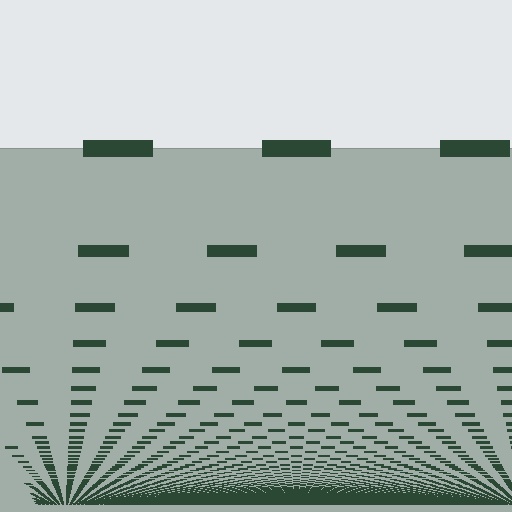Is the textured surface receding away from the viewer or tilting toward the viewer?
The surface appears to tilt toward the viewer. Texture elements get larger and sparser toward the top.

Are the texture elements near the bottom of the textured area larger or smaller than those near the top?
Smaller. The gradient is inverted — elements near the bottom are smaller and denser.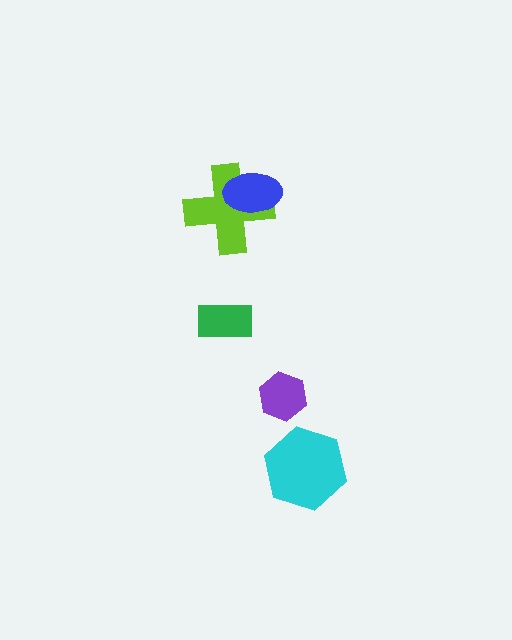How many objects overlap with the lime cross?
1 object overlaps with the lime cross.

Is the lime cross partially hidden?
Yes, it is partially covered by another shape.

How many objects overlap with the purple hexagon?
0 objects overlap with the purple hexagon.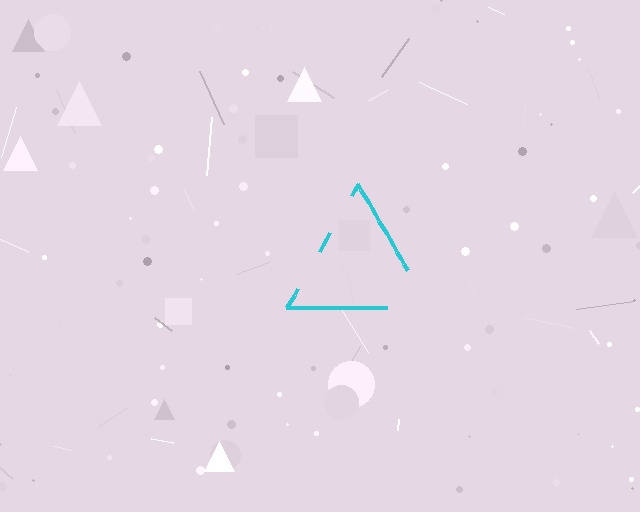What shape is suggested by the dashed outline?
The dashed outline suggests a triangle.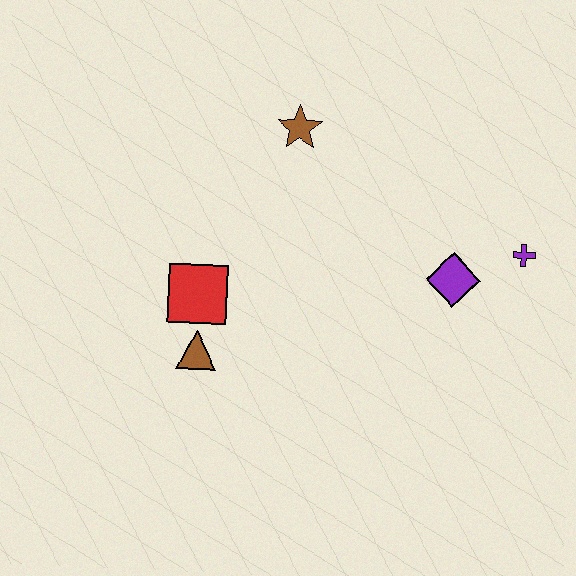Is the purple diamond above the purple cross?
No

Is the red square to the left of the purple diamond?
Yes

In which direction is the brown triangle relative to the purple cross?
The brown triangle is to the left of the purple cross.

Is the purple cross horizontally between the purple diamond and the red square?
No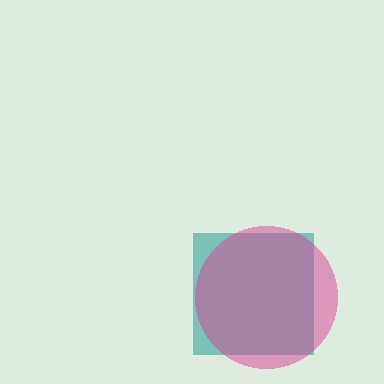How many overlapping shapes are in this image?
There are 2 overlapping shapes in the image.